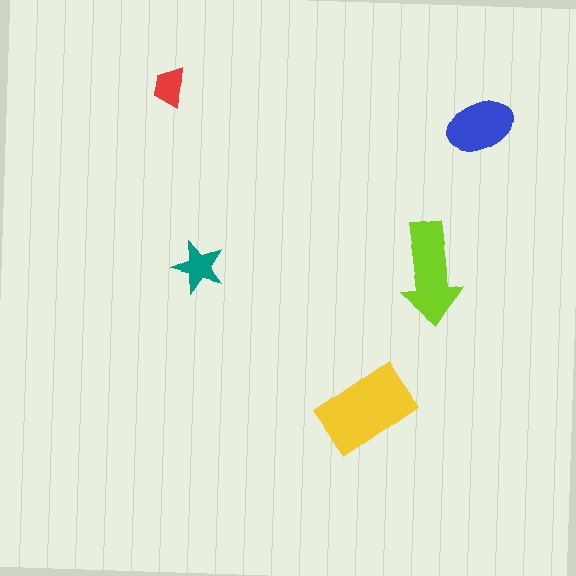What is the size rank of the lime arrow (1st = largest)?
2nd.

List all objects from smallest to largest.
The red trapezoid, the teal star, the blue ellipse, the lime arrow, the yellow rectangle.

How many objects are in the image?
There are 5 objects in the image.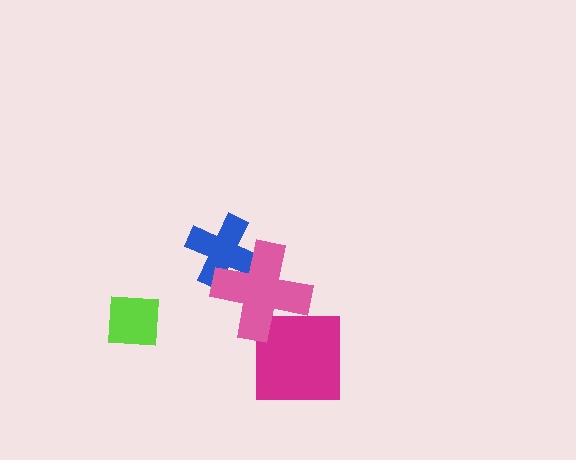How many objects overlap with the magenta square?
1 object overlaps with the magenta square.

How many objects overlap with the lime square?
0 objects overlap with the lime square.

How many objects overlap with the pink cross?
2 objects overlap with the pink cross.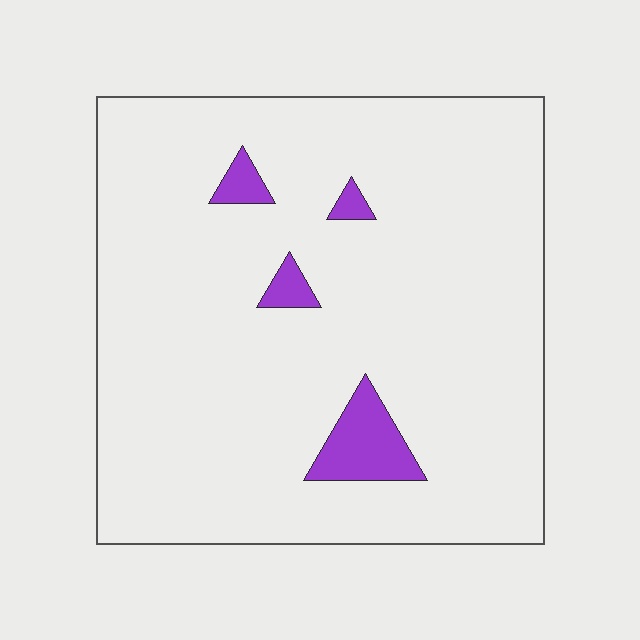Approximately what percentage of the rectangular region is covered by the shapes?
Approximately 5%.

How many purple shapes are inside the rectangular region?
4.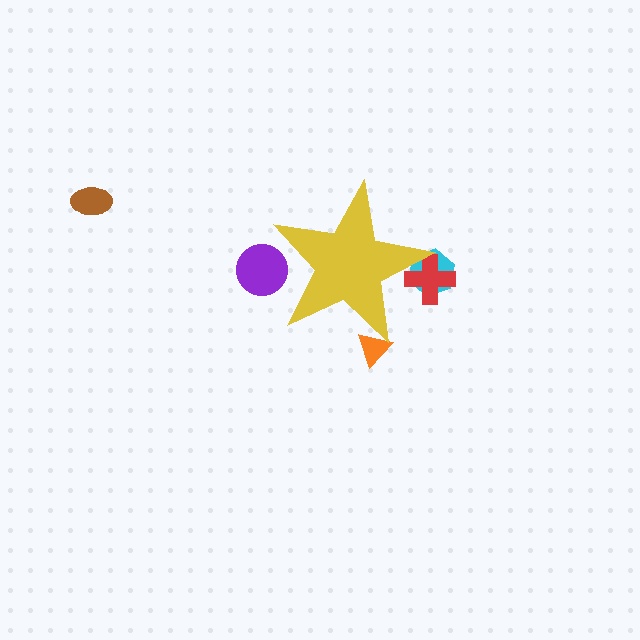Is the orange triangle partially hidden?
Yes, the orange triangle is partially hidden behind the yellow star.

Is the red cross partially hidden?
Yes, the red cross is partially hidden behind the yellow star.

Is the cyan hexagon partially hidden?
Yes, the cyan hexagon is partially hidden behind the yellow star.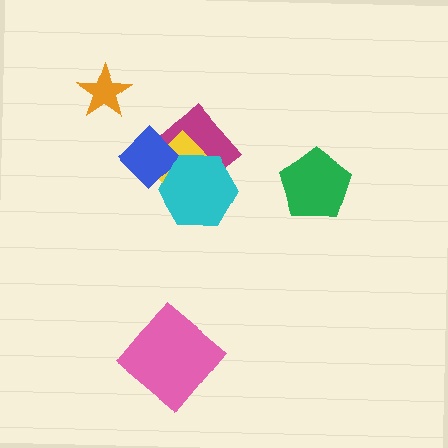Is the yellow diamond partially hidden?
Yes, it is partially covered by another shape.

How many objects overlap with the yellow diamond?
3 objects overlap with the yellow diamond.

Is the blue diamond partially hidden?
Yes, it is partially covered by another shape.